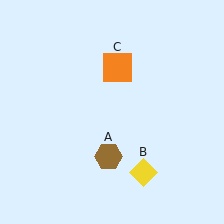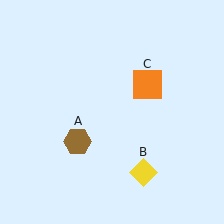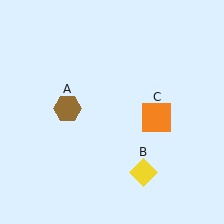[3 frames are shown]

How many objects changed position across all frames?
2 objects changed position: brown hexagon (object A), orange square (object C).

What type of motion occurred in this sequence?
The brown hexagon (object A), orange square (object C) rotated clockwise around the center of the scene.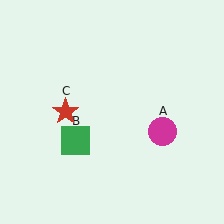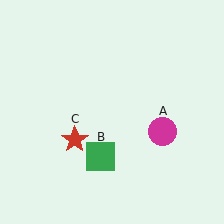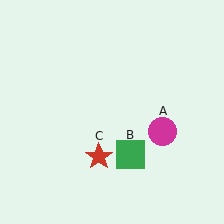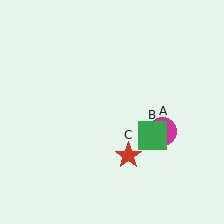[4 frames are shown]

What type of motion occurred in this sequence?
The green square (object B), red star (object C) rotated counterclockwise around the center of the scene.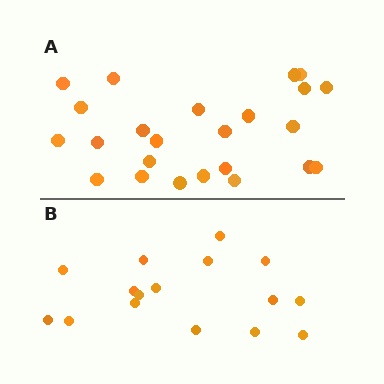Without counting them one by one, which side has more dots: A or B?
Region A (the top region) has more dots.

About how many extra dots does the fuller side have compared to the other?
Region A has roughly 8 or so more dots than region B.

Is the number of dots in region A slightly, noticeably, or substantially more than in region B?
Region A has substantially more. The ratio is roughly 1.5 to 1.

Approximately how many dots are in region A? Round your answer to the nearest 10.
About 20 dots. (The exact count is 24, which rounds to 20.)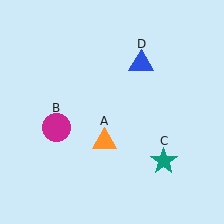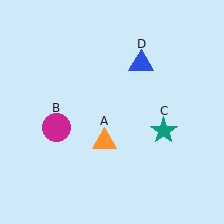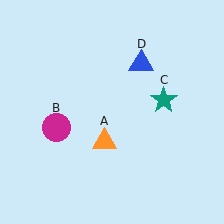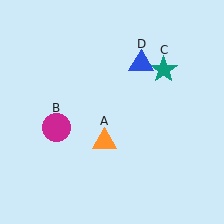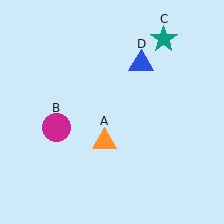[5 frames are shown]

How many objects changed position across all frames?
1 object changed position: teal star (object C).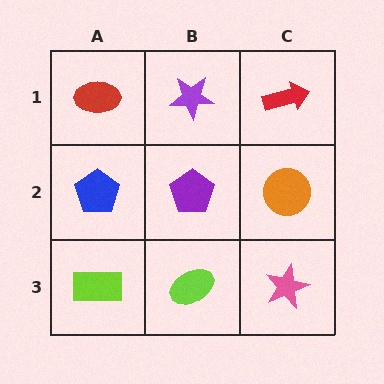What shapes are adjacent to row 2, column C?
A red arrow (row 1, column C), a pink star (row 3, column C), a purple pentagon (row 2, column B).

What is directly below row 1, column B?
A purple pentagon.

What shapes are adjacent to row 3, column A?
A blue pentagon (row 2, column A), a lime ellipse (row 3, column B).